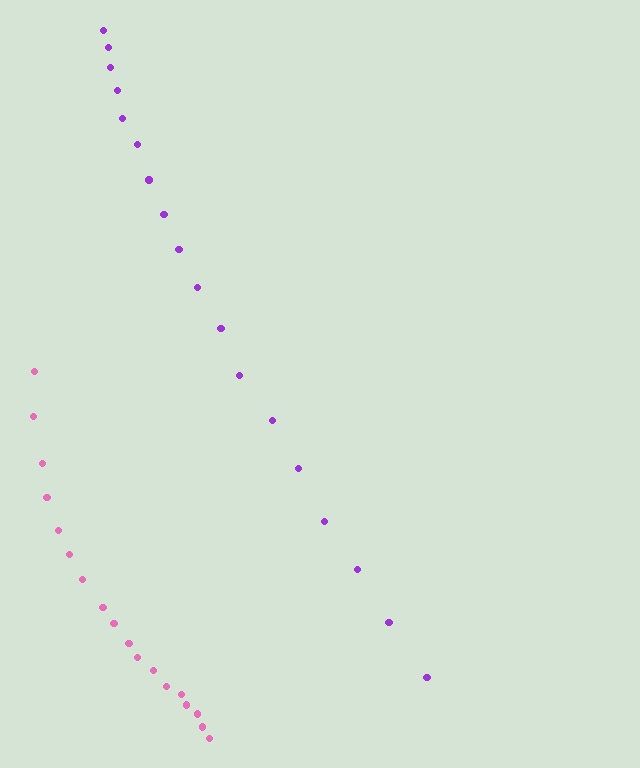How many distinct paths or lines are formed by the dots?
There are 2 distinct paths.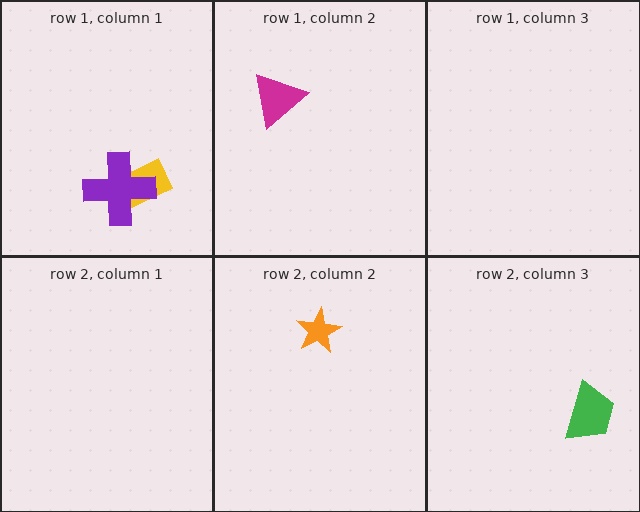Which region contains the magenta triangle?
The row 1, column 2 region.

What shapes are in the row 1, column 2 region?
The magenta triangle.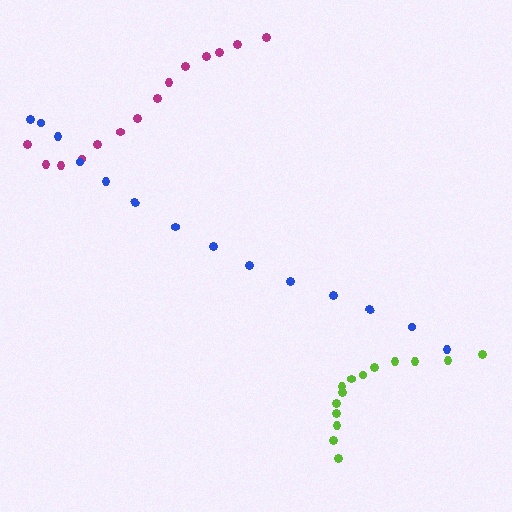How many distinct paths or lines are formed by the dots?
There are 3 distinct paths.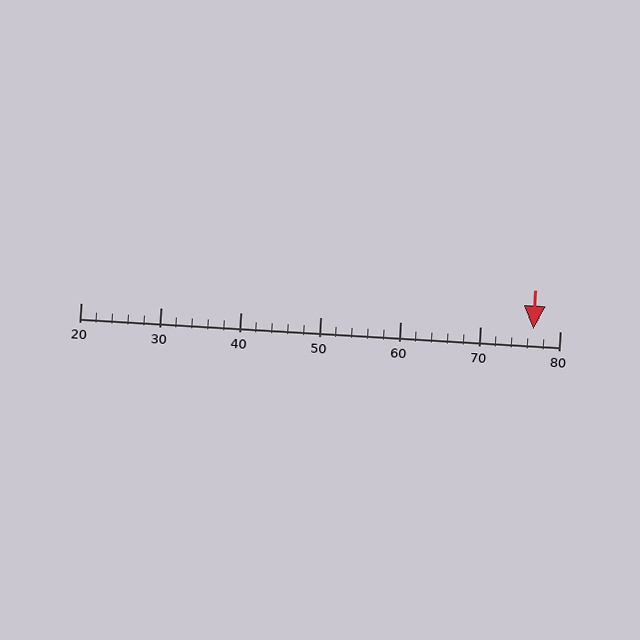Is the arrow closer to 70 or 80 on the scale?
The arrow is closer to 80.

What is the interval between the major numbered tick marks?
The major tick marks are spaced 10 units apart.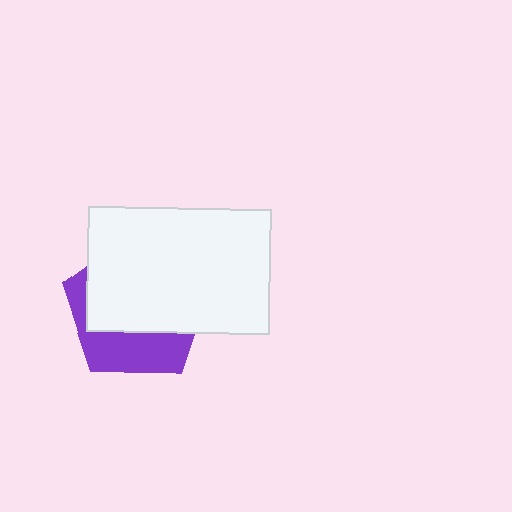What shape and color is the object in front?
The object in front is a white rectangle.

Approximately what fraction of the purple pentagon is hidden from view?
Roughly 65% of the purple pentagon is hidden behind the white rectangle.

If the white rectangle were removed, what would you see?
You would see the complete purple pentagon.